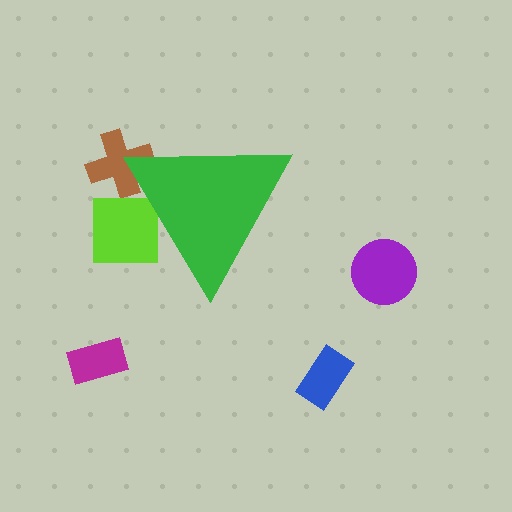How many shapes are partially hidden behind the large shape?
2 shapes are partially hidden.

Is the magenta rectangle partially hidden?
No, the magenta rectangle is fully visible.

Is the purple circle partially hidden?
No, the purple circle is fully visible.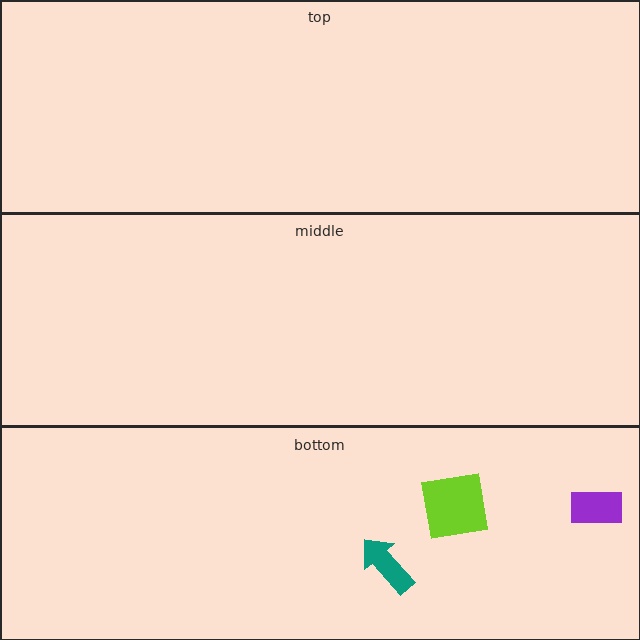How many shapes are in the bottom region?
3.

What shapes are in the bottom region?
The purple rectangle, the lime square, the teal arrow.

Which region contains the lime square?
The bottom region.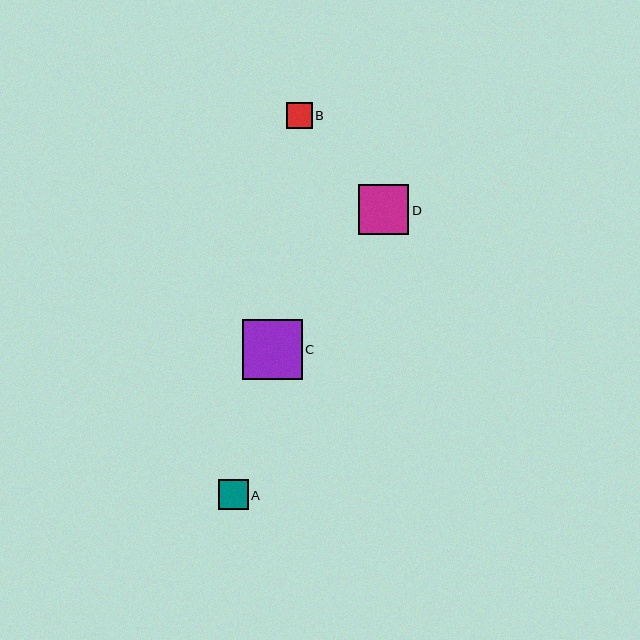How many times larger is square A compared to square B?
Square A is approximately 1.1 times the size of square B.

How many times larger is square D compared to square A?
Square D is approximately 1.7 times the size of square A.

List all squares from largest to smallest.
From largest to smallest: C, D, A, B.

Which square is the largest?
Square C is the largest with a size of approximately 60 pixels.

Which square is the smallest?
Square B is the smallest with a size of approximately 26 pixels.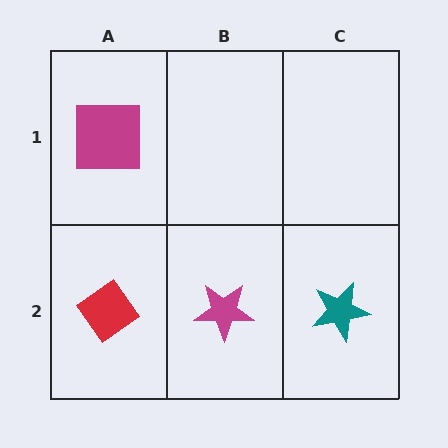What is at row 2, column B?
A magenta star.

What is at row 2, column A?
A red diamond.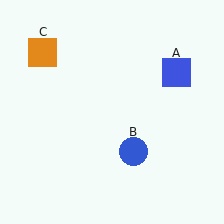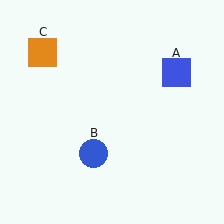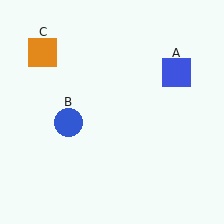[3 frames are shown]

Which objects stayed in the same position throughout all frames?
Blue square (object A) and orange square (object C) remained stationary.